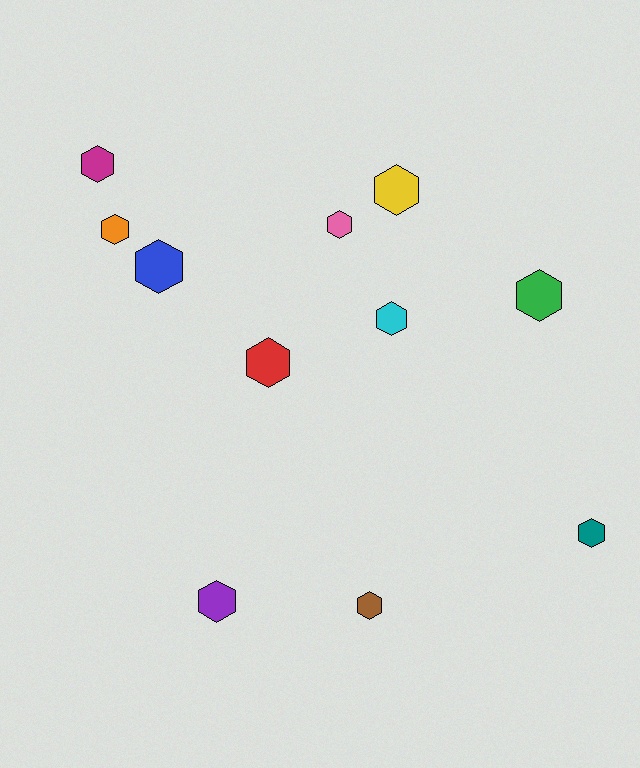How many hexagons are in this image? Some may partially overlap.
There are 11 hexagons.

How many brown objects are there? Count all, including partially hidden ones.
There is 1 brown object.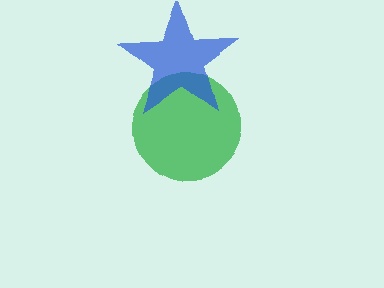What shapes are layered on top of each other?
The layered shapes are: a green circle, a blue star.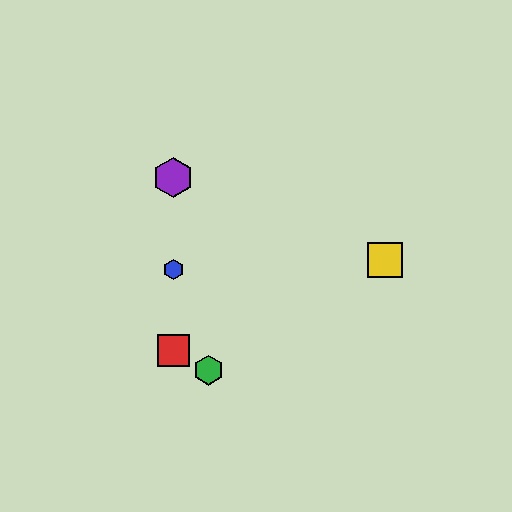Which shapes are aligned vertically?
The red square, the blue hexagon, the purple hexagon are aligned vertically.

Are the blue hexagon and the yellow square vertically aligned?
No, the blue hexagon is at x≈173 and the yellow square is at x≈385.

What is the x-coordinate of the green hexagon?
The green hexagon is at x≈208.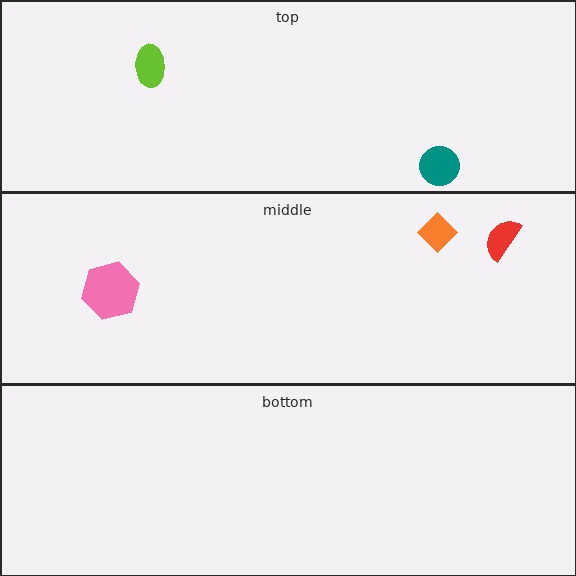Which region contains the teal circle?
The top region.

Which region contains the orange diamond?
The middle region.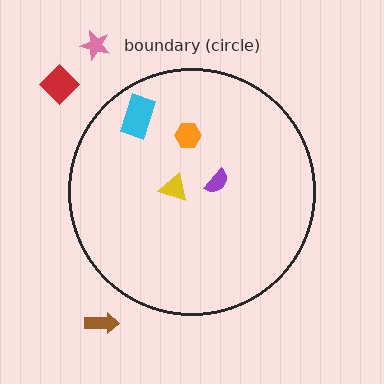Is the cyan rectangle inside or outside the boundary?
Inside.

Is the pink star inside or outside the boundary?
Outside.